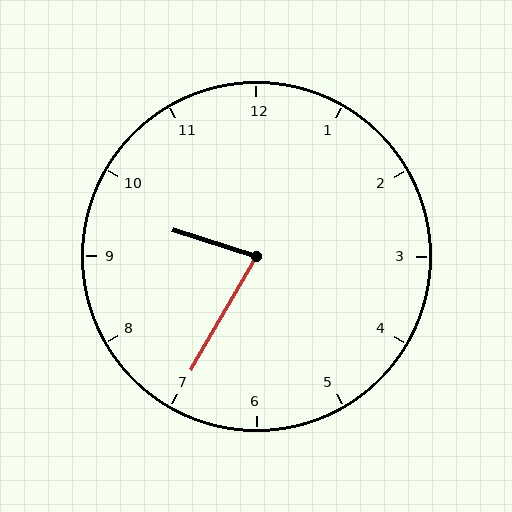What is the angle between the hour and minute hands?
Approximately 78 degrees.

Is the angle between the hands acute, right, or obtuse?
It is acute.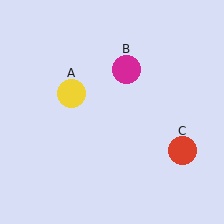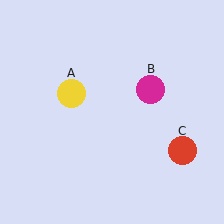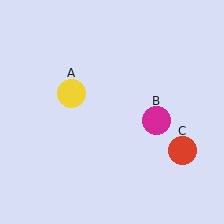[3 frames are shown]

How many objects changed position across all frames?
1 object changed position: magenta circle (object B).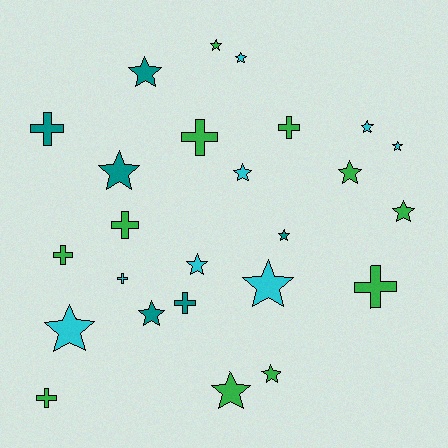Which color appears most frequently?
Green, with 11 objects.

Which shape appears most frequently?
Star, with 16 objects.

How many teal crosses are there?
There are 2 teal crosses.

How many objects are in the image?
There are 25 objects.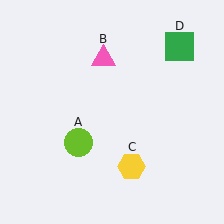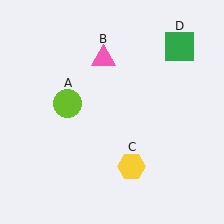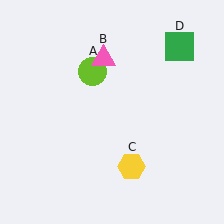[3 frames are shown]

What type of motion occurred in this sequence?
The lime circle (object A) rotated clockwise around the center of the scene.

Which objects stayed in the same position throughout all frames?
Pink triangle (object B) and yellow hexagon (object C) and green square (object D) remained stationary.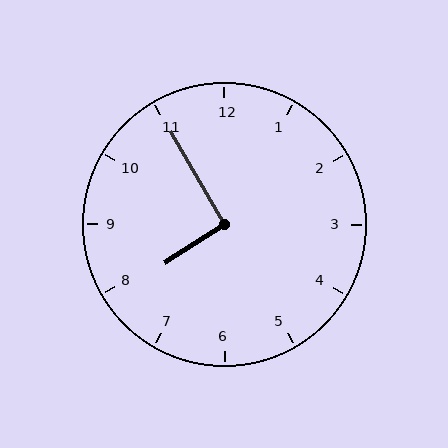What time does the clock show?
7:55.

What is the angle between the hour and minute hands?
Approximately 92 degrees.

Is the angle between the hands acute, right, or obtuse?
It is right.